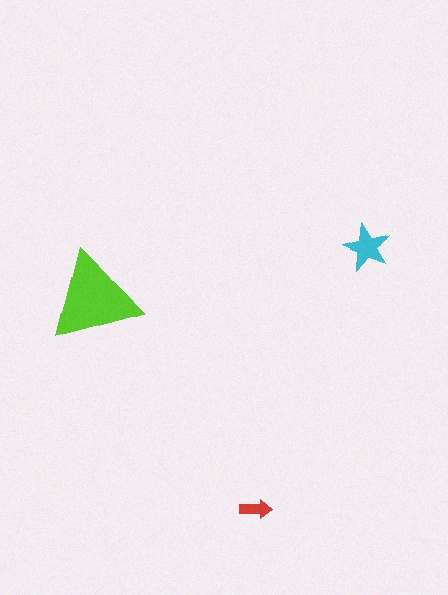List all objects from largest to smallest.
The lime triangle, the cyan star, the red arrow.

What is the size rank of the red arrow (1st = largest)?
3rd.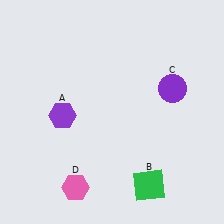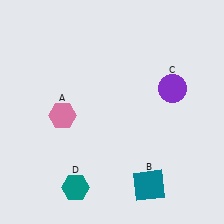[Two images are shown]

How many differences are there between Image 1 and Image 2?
There are 3 differences between the two images.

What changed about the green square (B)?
In Image 1, B is green. In Image 2, it changed to teal.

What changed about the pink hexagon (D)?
In Image 1, D is pink. In Image 2, it changed to teal.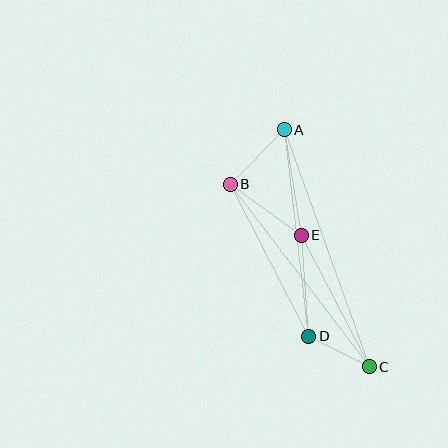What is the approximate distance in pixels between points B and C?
The distance between B and C is approximately 229 pixels.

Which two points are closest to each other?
Points C and D are closest to each other.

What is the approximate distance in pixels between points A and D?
The distance between A and D is approximately 208 pixels.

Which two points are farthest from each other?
Points A and C are farthest from each other.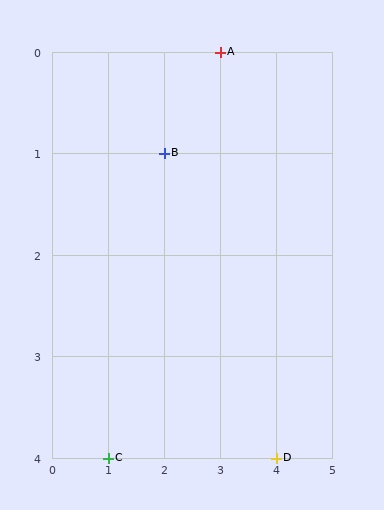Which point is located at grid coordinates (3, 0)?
Point A is at (3, 0).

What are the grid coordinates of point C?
Point C is at grid coordinates (1, 4).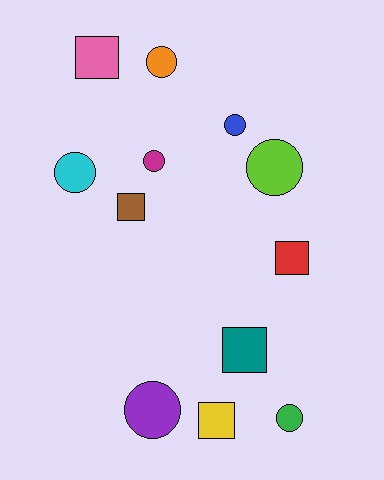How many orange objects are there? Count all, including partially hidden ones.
There is 1 orange object.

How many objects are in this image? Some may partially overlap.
There are 12 objects.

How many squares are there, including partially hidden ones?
There are 5 squares.